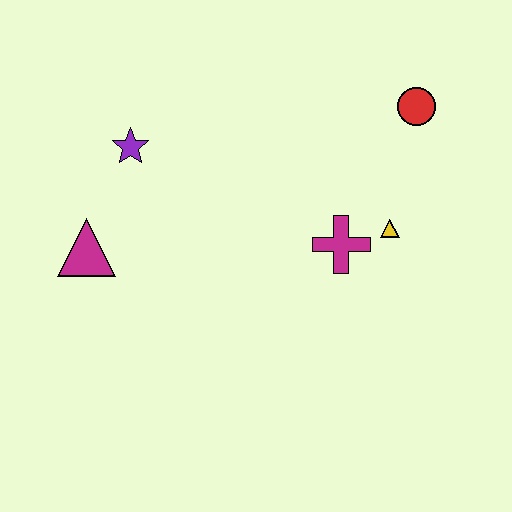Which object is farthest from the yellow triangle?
The magenta triangle is farthest from the yellow triangle.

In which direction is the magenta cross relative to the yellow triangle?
The magenta cross is to the left of the yellow triangle.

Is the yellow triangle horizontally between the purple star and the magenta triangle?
No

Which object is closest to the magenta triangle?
The purple star is closest to the magenta triangle.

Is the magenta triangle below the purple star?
Yes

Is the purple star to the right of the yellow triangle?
No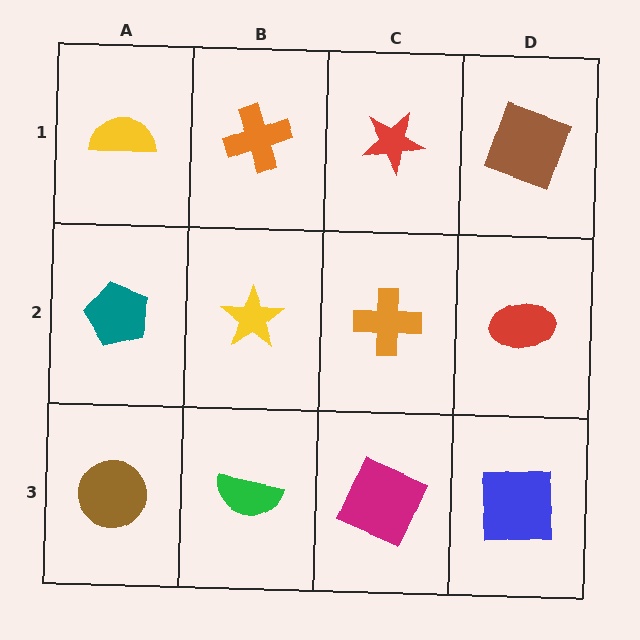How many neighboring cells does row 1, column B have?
3.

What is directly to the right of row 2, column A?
A yellow star.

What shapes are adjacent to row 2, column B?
An orange cross (row 1, column B), a green semicircle (row 3, column B), a teal pentagon (row 2, column A), an orange cross (row 2, column C).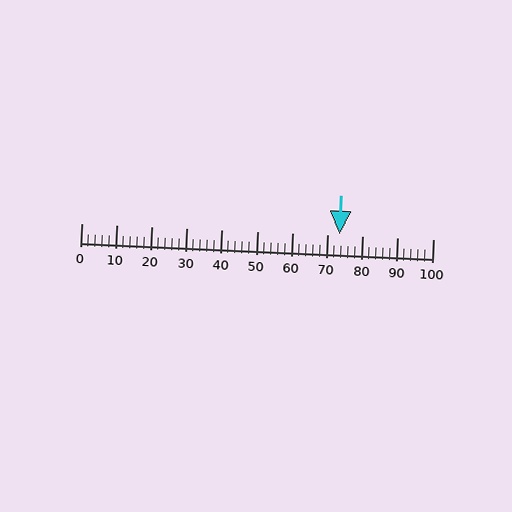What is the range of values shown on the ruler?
The ruler shows values from 0 to 100.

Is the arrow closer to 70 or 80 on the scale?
The arrow is closer to 70.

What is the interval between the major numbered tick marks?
The major tick marks are spaced 10 units apart.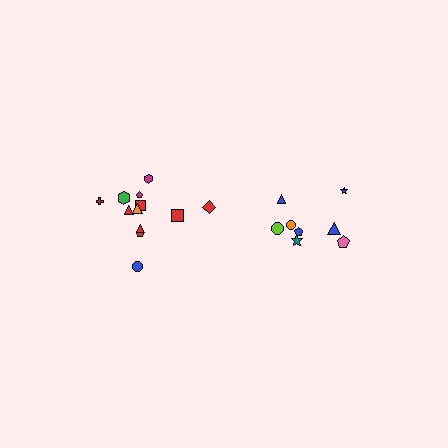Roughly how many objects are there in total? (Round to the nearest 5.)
Roughly 20 objects in total.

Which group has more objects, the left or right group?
The left group.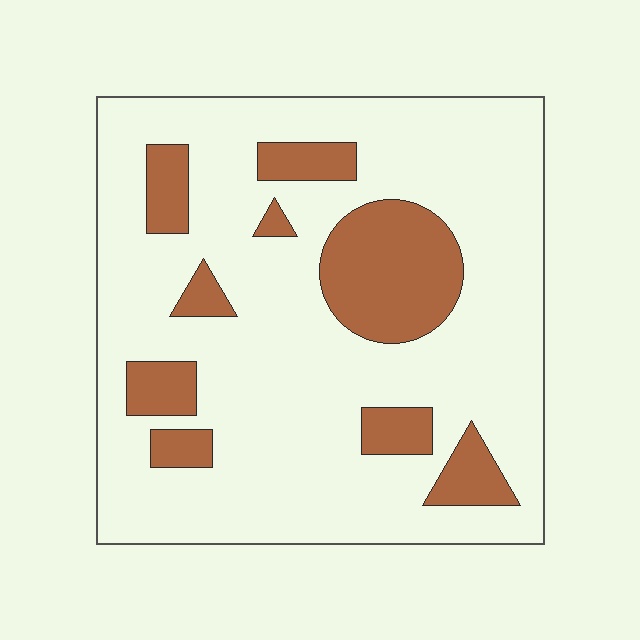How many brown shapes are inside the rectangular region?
9.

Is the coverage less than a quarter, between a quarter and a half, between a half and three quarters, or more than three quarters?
Less than a quarter.